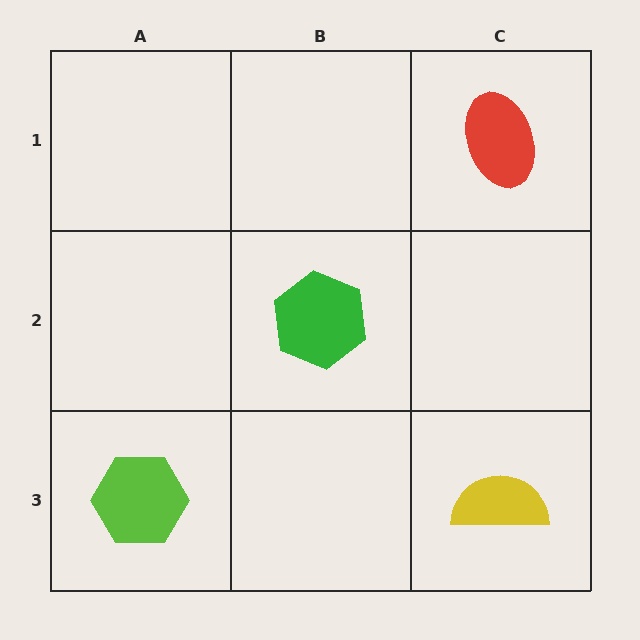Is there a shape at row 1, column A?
No, that cell is empty.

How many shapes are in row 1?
1 shape.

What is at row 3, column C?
A yellow semicircle.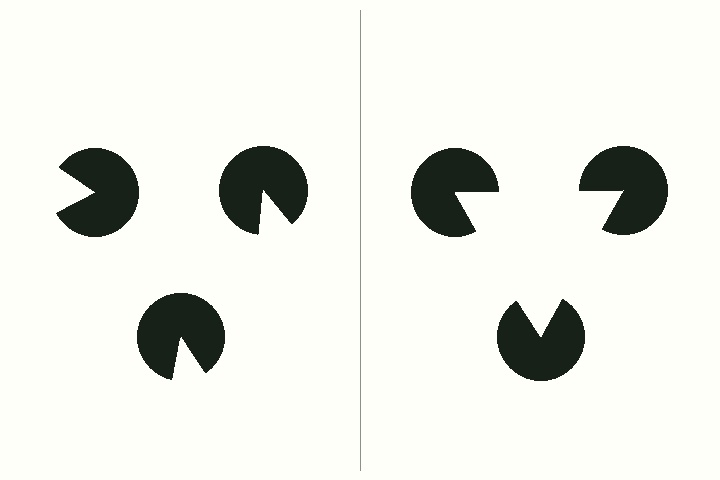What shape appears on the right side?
An illusory triangle.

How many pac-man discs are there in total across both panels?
6 — 3 on each side.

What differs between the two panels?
The pac-man discs are positioned identically on both sides; only the wedge orientations differ. On the right they align to a triangle; on the left they are misaligned.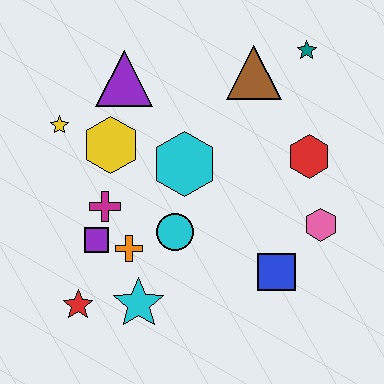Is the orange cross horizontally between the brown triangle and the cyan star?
No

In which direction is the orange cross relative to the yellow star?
The orange cross is below the yellow star.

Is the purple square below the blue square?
No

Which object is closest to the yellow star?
The yellow hexagon is closest to the yellow star.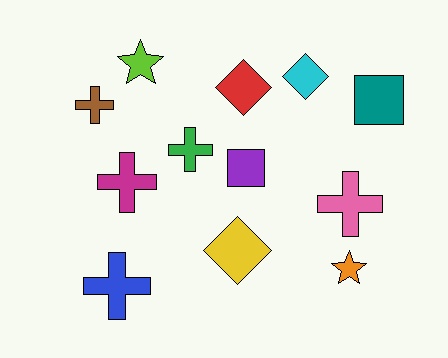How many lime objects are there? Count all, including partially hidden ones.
There is 1 lime object.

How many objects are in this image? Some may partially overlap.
There are 12 objects.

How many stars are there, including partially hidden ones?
There are 2 stars.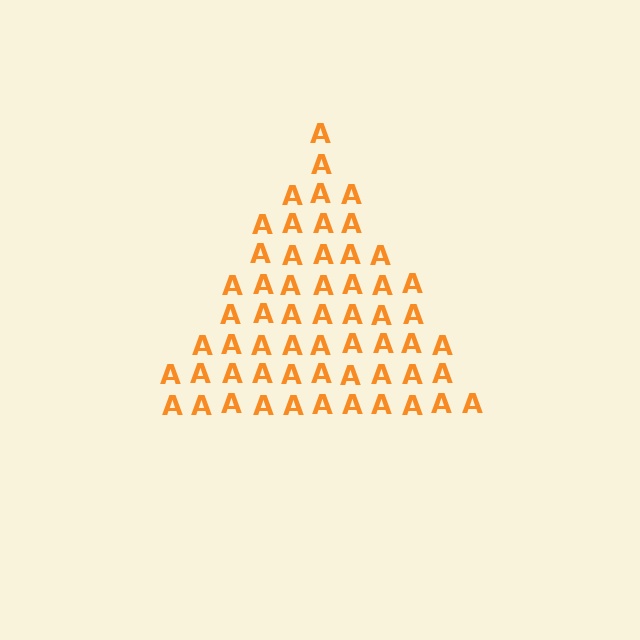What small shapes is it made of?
It is made of small letter A's.